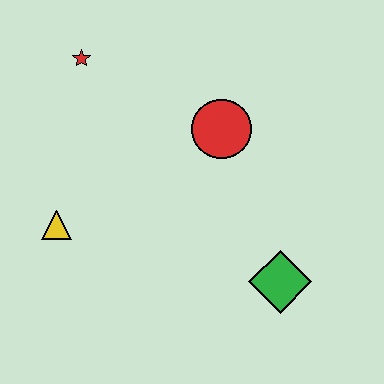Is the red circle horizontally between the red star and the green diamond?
Yes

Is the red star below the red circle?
No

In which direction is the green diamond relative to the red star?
The green diamond is below the red star.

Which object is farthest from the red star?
The green diamond is farthest from the red star.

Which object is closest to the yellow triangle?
The red star is closest to the yellow triangle.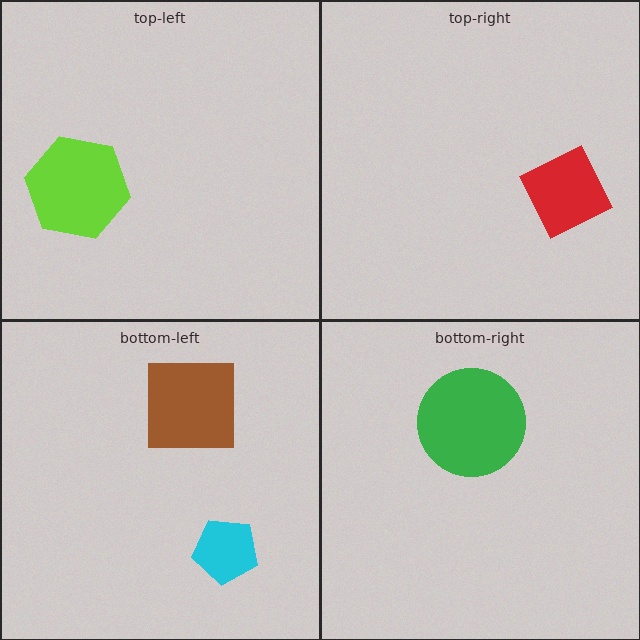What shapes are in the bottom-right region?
The green circle.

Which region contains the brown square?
The bottom-left region.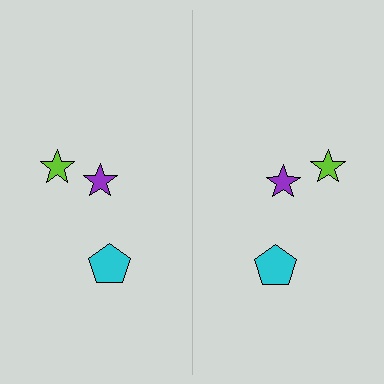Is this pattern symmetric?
Yes, this pattern has bilateral (reflection) symmetry.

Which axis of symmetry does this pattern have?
The pattern has a vertical axis of symmetry running through the center of the image.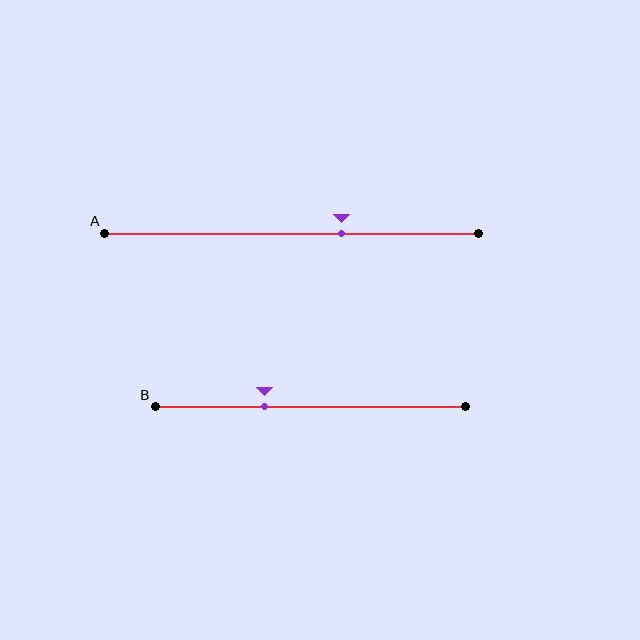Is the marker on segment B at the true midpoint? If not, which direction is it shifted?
No, the marker on segment B is shifted to the left by about 15% of the segment length.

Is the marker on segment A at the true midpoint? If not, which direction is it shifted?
No, the marker on segment A is shifted to the right by about 13% of the segment length.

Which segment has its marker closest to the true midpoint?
Segment A has its marker closest to the true midpoint.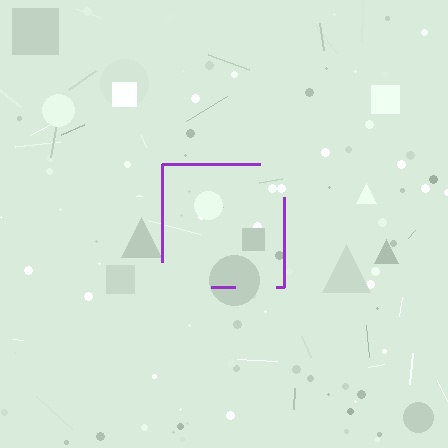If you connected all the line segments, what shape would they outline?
They would outline a square.